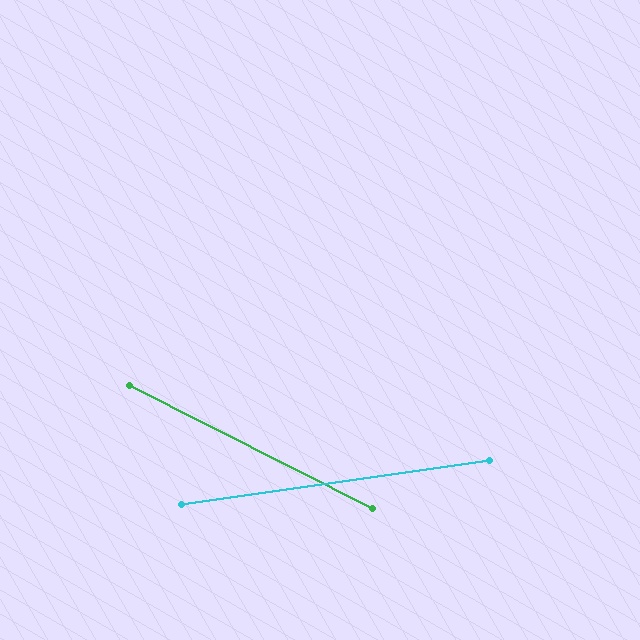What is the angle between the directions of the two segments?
Approximately 35 degrees.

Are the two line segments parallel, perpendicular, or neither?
Neither parallel nor perpendicular — they differ by about 35°.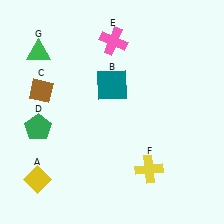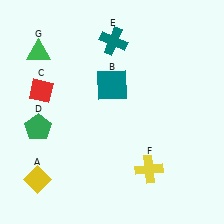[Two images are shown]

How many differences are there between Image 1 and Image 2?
There are 2 differences between the two images.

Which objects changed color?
C changed from brown to red. E changed from pink to teal.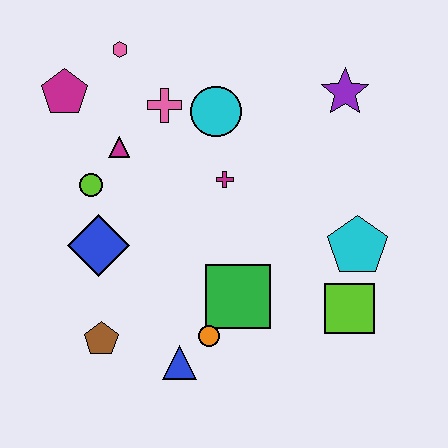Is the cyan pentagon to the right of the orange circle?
Yes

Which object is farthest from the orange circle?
The pink hexagon is farthest from the orange circle.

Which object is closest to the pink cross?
The cyan circle is closest to the pink cross.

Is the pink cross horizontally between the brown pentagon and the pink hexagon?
No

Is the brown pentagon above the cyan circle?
No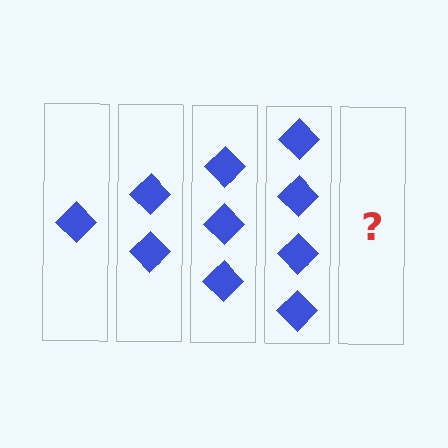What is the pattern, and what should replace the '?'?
The pattern is that each step adds one more diamond. The '?' should be 5 diamonds.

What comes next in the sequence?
The next element should be 5 diamonds.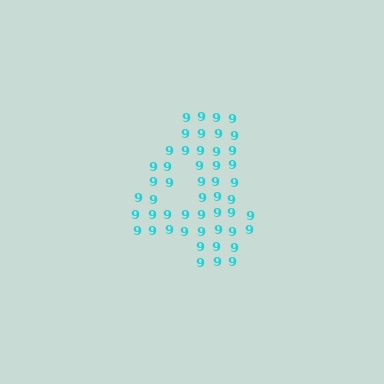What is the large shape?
The large shape is the digit 4.